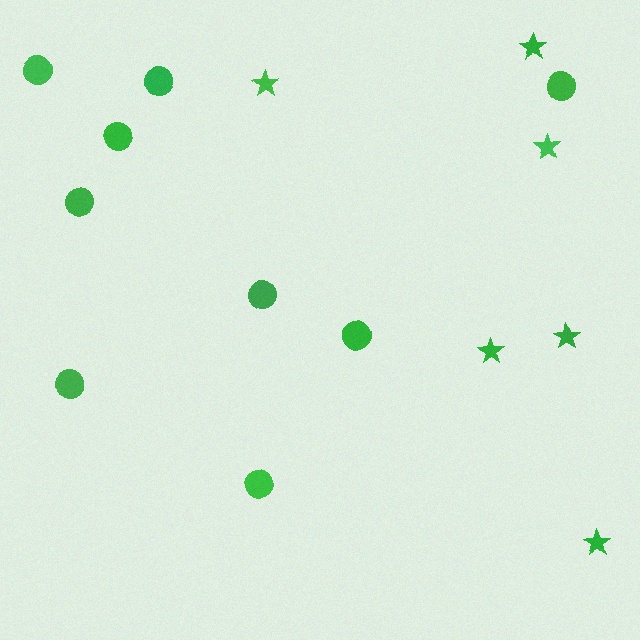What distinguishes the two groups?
There are 2 groups: one group of circles (9) and one group of stars (6).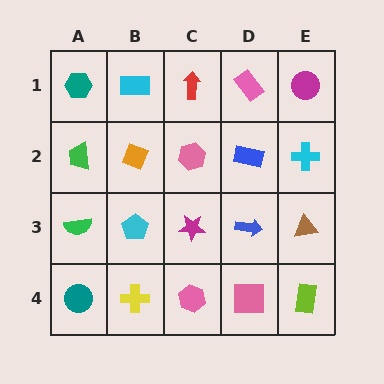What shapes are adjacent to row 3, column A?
A green trapezoid (row 2, column A), a teal circle (row 4, column A), a cyan pentagon (row 3, column B).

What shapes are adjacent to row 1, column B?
An orange diamond (row 2, column B), a teal hexagon (row 1, column A), a red arrow (row 1, column C).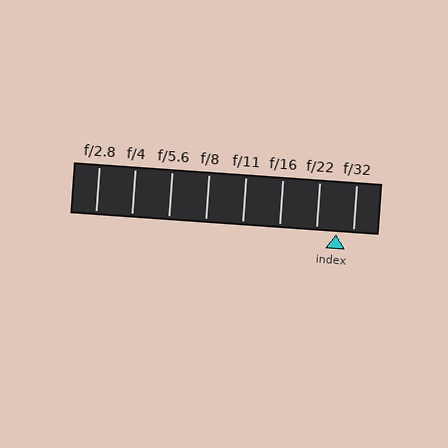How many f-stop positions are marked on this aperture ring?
There are 8 f-stop positions marked.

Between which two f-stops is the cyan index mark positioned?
The index mark is between f/22 and f/32.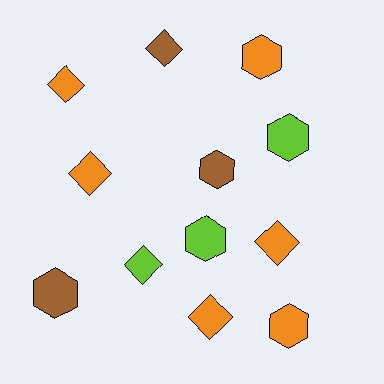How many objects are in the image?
There are 12 objects.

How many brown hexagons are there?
There are 2 brown hexagons.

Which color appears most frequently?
Orange, with 6 objects.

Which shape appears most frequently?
Diamond, with 6 objects.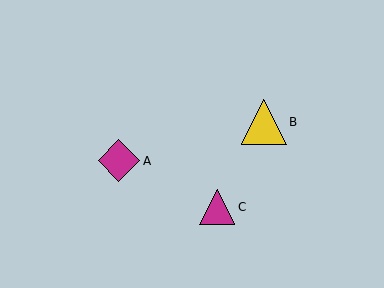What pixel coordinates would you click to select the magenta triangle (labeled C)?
Click at (217, 207) to select the magenta triangle C.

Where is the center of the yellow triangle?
The center of the yellow triangle is at (264, 122).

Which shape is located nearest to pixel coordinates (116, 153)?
The magenta diamond (labeled A) at (119, 161) is nearest to that location.